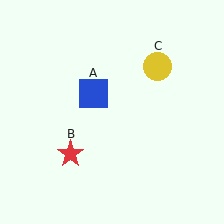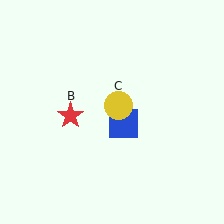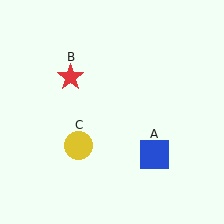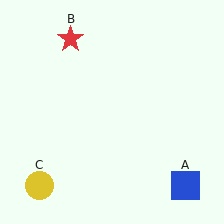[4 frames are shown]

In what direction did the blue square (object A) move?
The blue square (object A) moved down and to the right.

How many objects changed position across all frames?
3 objects changed position: blue square (object A), red star (object B), yellow circle (object C).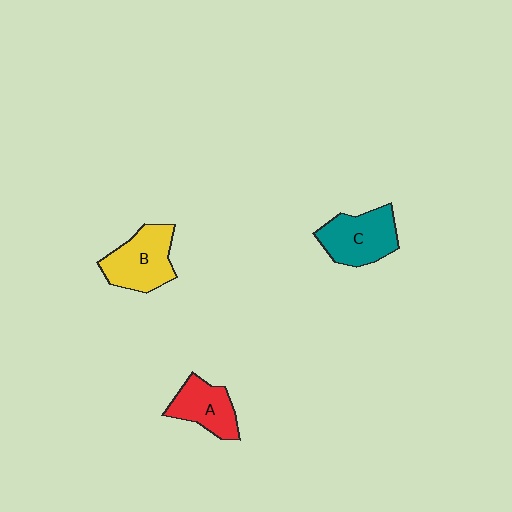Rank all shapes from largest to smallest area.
From largest to smallest: B (yellow), C (teal), A (red).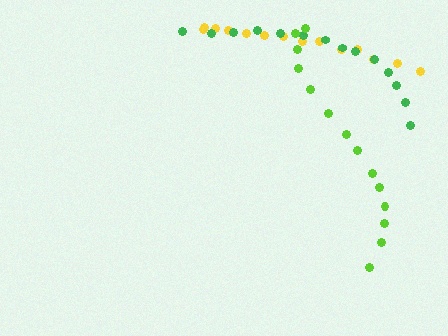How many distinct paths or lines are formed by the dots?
There are 3 distinct paths.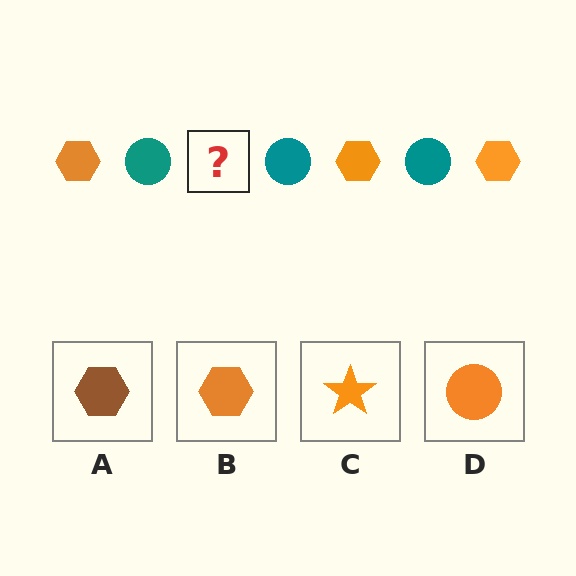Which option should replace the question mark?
Option B.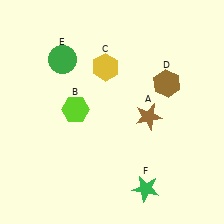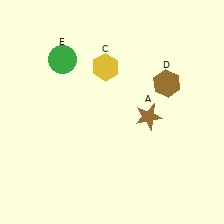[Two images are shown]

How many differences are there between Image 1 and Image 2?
There are 2 differences between the two images.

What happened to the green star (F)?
The green star (F) was removed in Image 2. It was in the bottom-right area of Image 1.